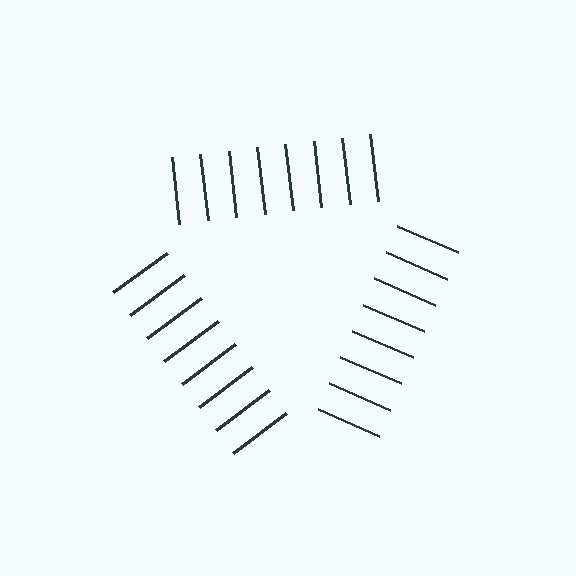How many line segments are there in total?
24 — 8 along each of the 3 edges.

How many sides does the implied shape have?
3 sides — the line-ends trace a triangle.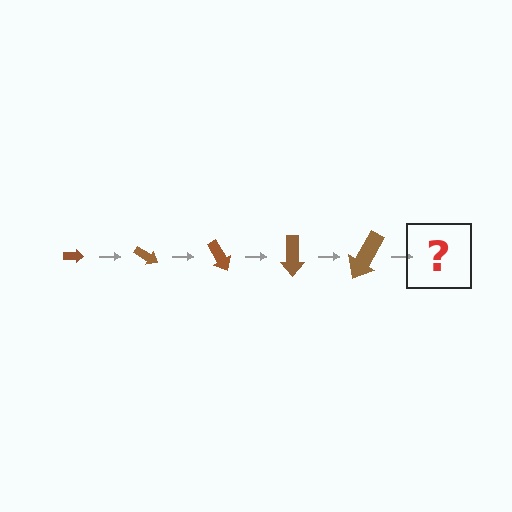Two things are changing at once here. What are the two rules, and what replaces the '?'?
The two rules are that the arrow grows larger each step and it rotates 30 degrees each step. The '?' should be an arrow, larger than the previous one and rotated 150 degrees from the start.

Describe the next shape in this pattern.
It should be an arrow, larger than the previous one and rotated 150 degrees from the start.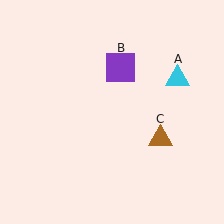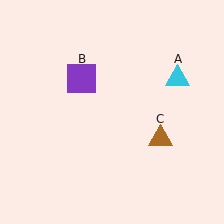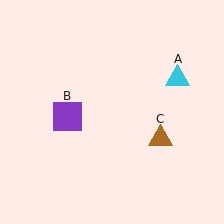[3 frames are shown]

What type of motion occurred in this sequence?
The purple square (object B) rotated counterclockwise around the center of the scene.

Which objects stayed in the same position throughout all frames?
Cyan triangle (object A) and brown triangle (object C) remained stationary.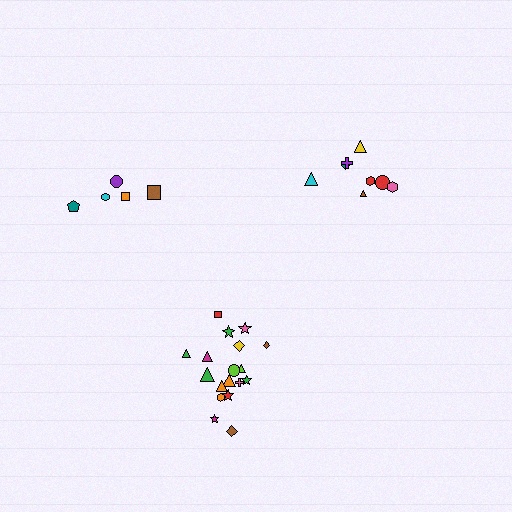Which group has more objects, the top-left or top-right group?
The top-right group.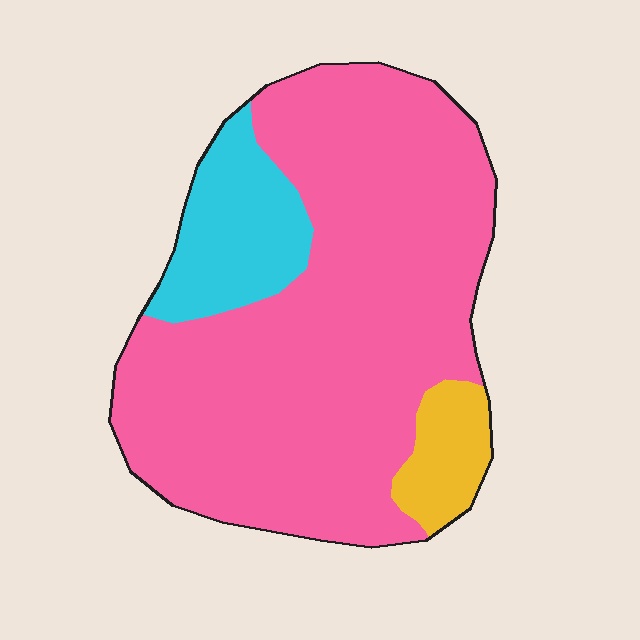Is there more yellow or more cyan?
Cyan.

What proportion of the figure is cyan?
Cyan covers about 15% of the figure.